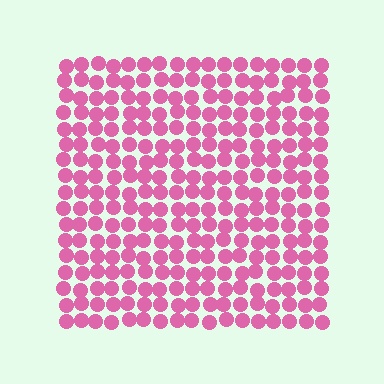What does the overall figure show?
The overall figure shows a square.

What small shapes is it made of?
It is made of small circles.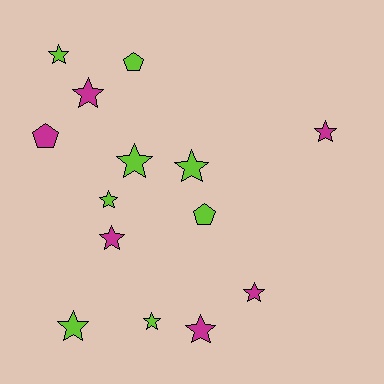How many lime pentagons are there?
There are 2 lime pentagons.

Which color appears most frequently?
Lime, with 8 objects.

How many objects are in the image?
There are 14 objects.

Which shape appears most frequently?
Star, with 11 objects.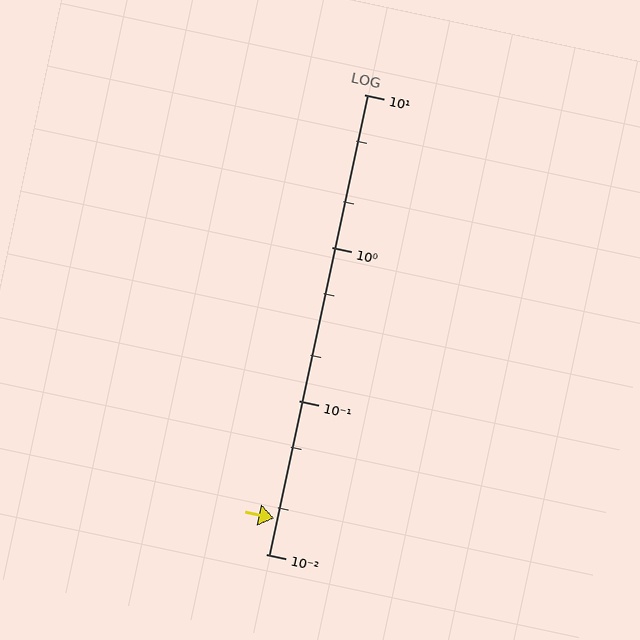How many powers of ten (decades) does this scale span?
The scale spans 3 decades, from 0.01 to 10.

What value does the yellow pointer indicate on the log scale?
The pointer indicates approximately 0.017.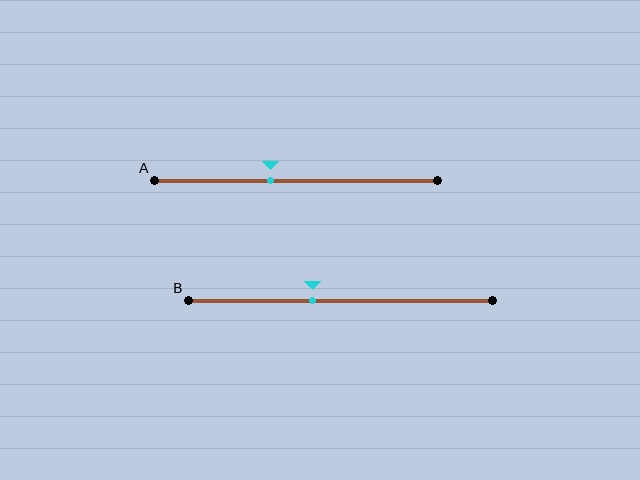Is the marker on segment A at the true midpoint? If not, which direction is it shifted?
No, the marker on segment A is shifted to the left by about 9% of the segment length.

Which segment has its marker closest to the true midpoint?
Segment A has its marker closest to the true midpoint.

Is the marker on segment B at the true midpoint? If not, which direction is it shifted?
No, the marker on segment B is shifted to the left by about 9% of the segment length.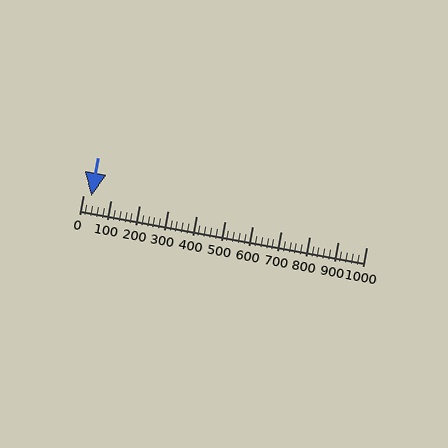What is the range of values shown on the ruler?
The ruler shows values from 0 to 1000.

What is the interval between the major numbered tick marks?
The major tick marks are spaced 100 units apart.